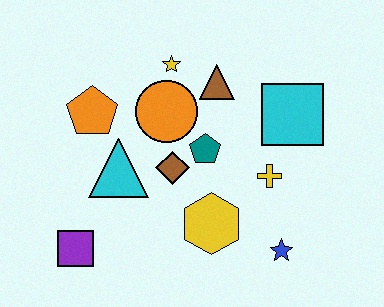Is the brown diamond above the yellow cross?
Yes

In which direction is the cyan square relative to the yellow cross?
The cyan square is above the yellow cross.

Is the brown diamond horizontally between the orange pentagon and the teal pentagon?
Yes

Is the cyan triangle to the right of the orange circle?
No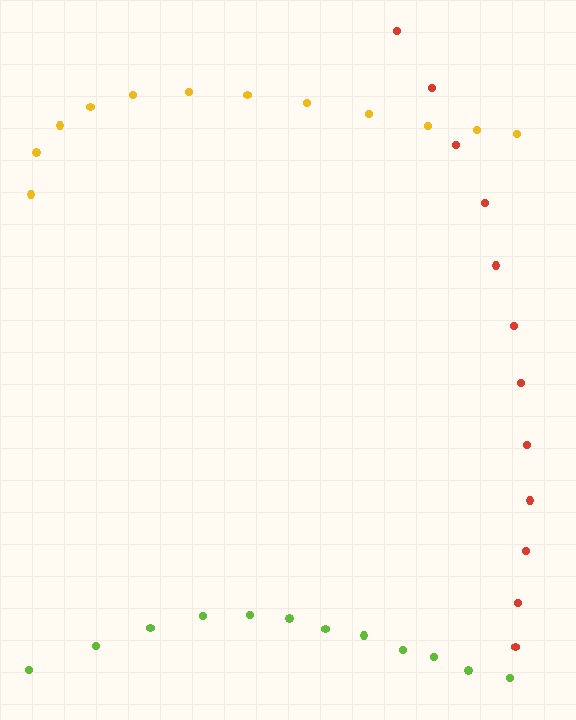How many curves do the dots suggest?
There are 3 distinct paths.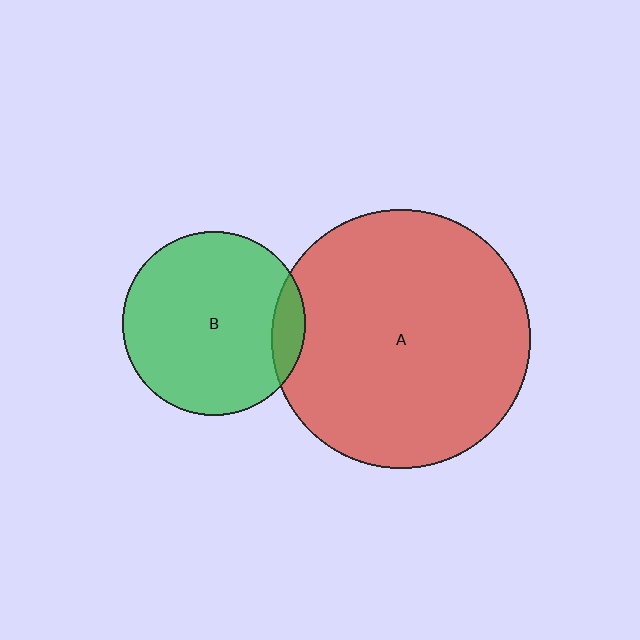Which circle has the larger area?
Circle A (red).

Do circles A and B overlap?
Yes.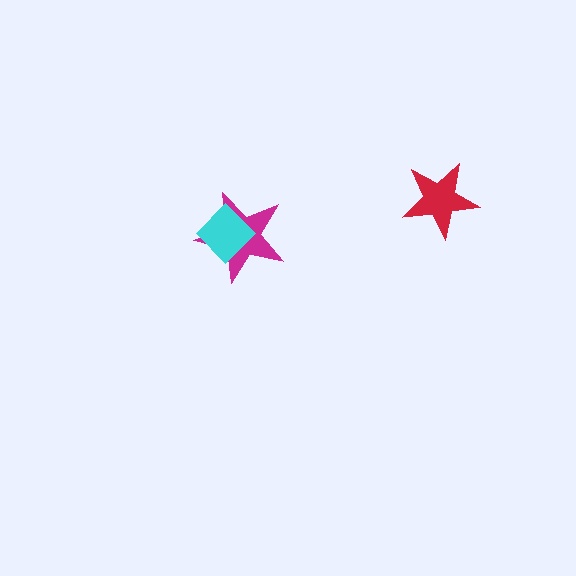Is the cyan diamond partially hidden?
No, no other shape covers it.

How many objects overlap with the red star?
0 objects overlap with the red star.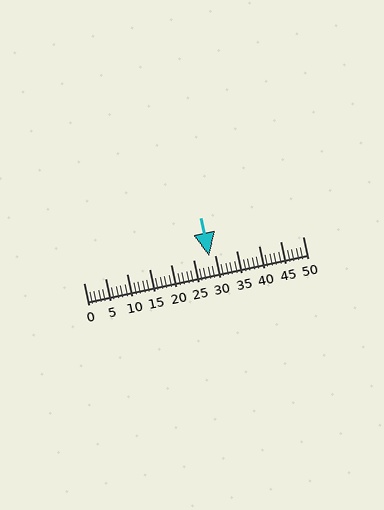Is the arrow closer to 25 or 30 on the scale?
The arrow is closer to 30.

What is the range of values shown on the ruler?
The ruler shows values from 0 to 50.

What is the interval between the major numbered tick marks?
The major tick marks are spaced 5 units apart.